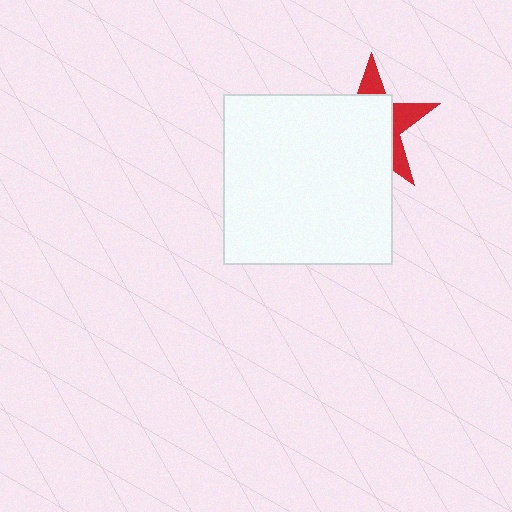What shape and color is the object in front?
The object in front is a white square.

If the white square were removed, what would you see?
You would see the complete red star.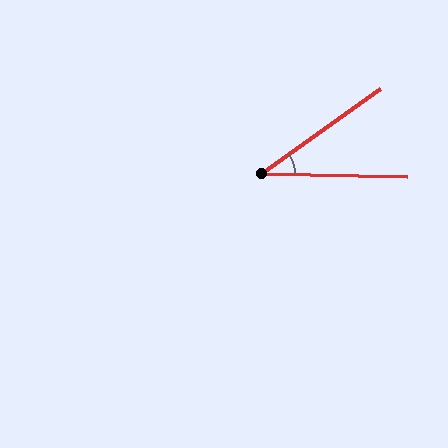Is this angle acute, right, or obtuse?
It is acute.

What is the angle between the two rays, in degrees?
Approximately 37 degrees.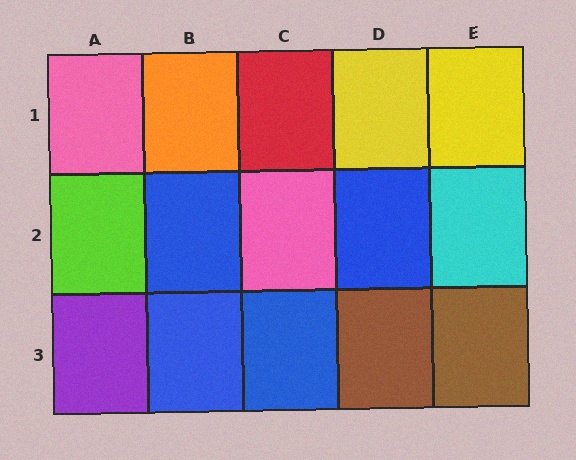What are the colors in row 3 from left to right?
Purple, blue, blue, brown, brown.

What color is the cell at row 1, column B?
Orange.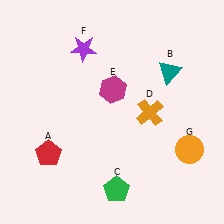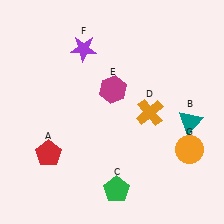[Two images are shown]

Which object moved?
The teal triangle (B) moved down.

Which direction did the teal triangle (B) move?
The teal triangle (B) moved down.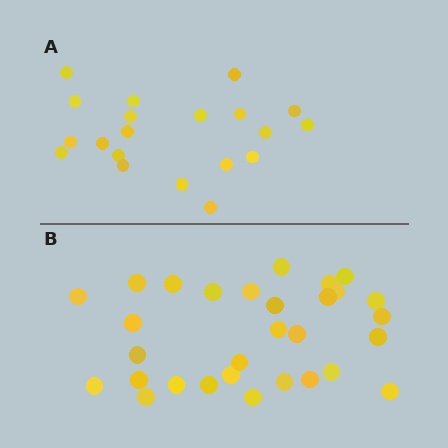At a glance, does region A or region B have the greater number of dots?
Region B (the bottom region) has more dots.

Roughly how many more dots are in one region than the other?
Region B has roughly 10 or so more dots than region A.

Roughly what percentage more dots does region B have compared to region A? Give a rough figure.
About 50% more.